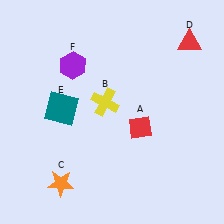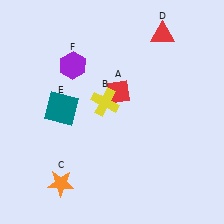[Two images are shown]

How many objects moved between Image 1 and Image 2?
2 objects moved between the two images.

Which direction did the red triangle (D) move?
The red triangle (D) moved left.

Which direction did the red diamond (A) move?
The red diamond (A) moved up.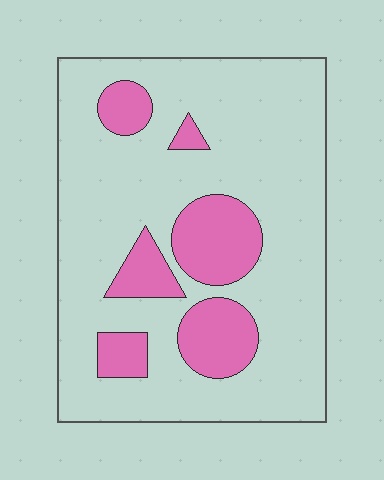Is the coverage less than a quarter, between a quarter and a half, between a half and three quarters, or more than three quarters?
Less than a quarter.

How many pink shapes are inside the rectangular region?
6.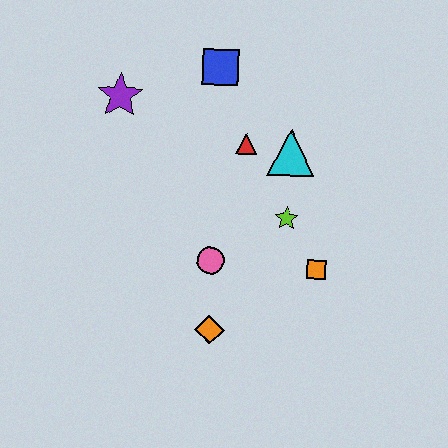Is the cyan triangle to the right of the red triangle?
Yes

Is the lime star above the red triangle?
No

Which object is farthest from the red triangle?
The orange diamond is farthest from the red triangle.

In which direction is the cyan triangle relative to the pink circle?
The cyan triangle is above the pink circle.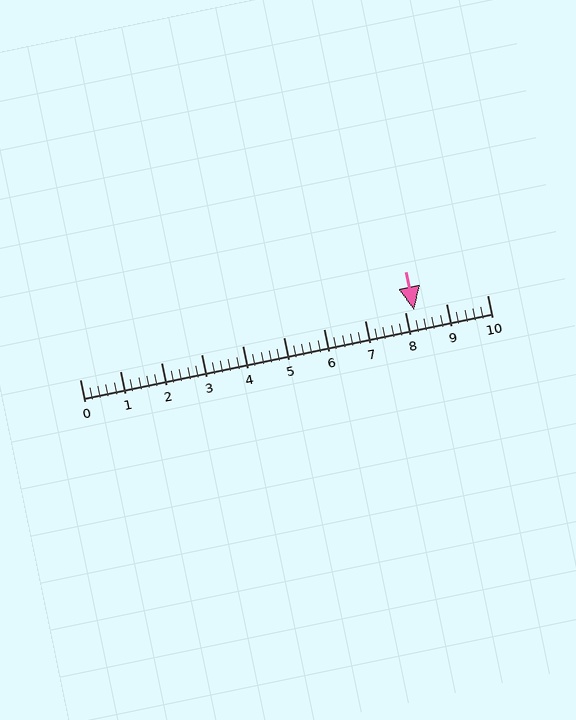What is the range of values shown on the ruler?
The ruler shows values from 0 to 10.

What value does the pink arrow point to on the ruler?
The pink arrow points to approximately 8.2.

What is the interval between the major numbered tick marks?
The major tick marks are spaced 1 units apart.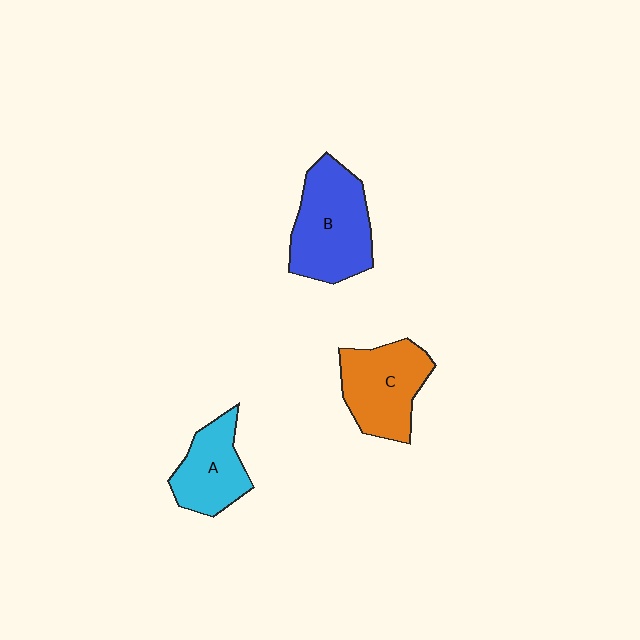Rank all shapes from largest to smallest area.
From largest to smallest: B (blue), C (orange), A (cyan).